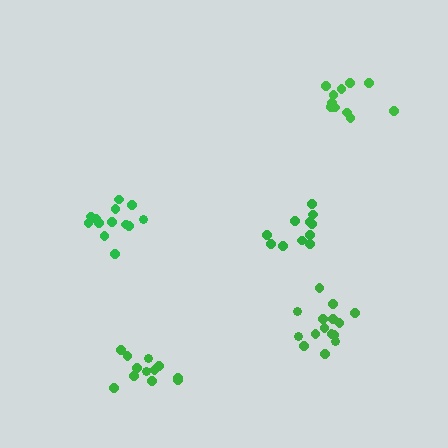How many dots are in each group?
Group 1: 11 dots, Group 2: 13 dots, Group 3: 15 dots, Group 4: 11 dots, Group 5: 13 dots (63 total).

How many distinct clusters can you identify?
There are 5 distinct clusters.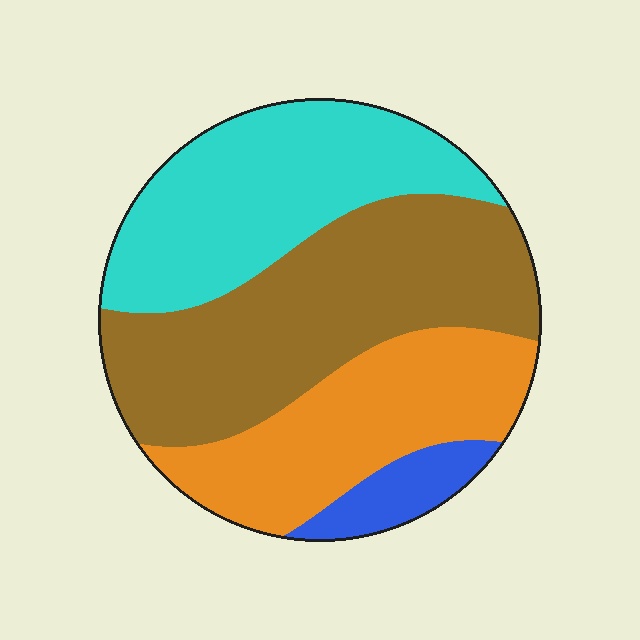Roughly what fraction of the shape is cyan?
Cyan covers roughly 30% of the shape.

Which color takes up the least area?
Blue, at roughly 5%.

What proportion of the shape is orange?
Orange takes up about one quarter (1/4) of the shape.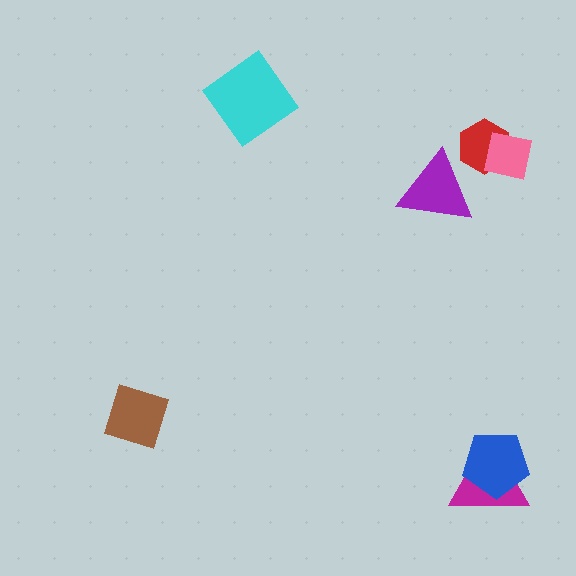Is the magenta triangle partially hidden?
Yes, it is partially covered by another shape.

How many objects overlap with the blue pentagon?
1 object overlaps with the blue pentagon.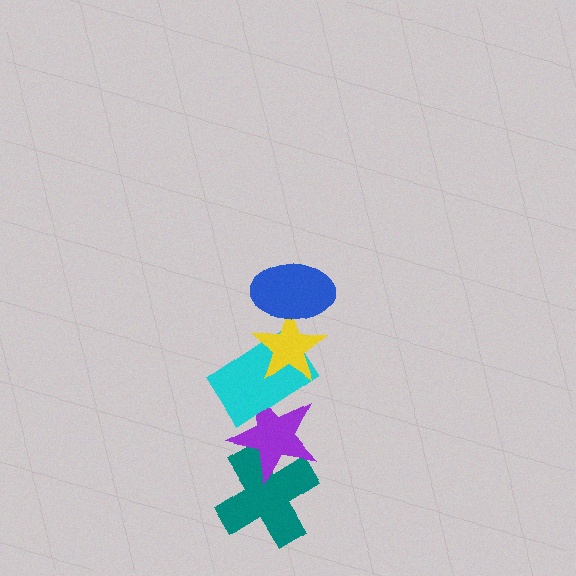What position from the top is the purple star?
The purple star is 4th from the top.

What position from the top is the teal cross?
The teal cross is 5th from the top.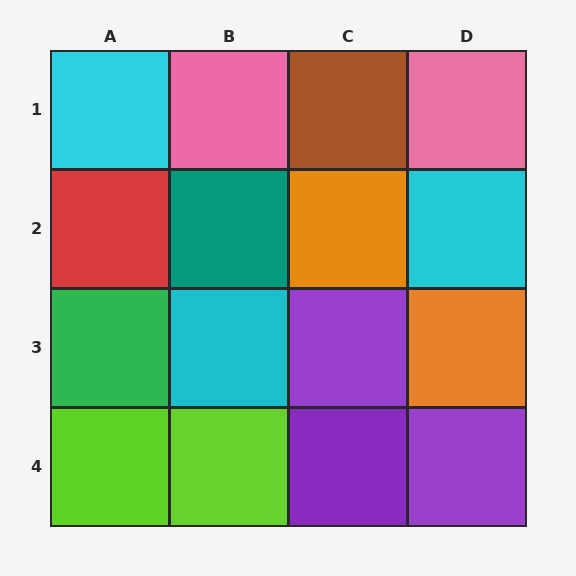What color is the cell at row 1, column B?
Pink.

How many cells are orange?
2 cells are orange.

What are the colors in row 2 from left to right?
Red, teal, orange, cyan.